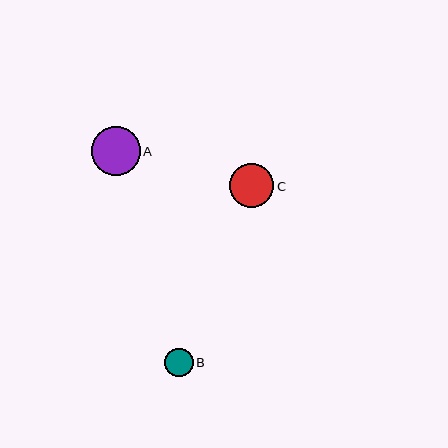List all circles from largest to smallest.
From largest to smallest: A, C, B.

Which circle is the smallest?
Circle B is the smallest with a size of approximately 28 pixels.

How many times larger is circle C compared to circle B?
Circle C is approximately 1.6 times the size of circle B.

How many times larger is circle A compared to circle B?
Circle A is approximately 1.7 times the size of circle B.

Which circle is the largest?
Circle A is the largest with a size of approximately 49 pixels.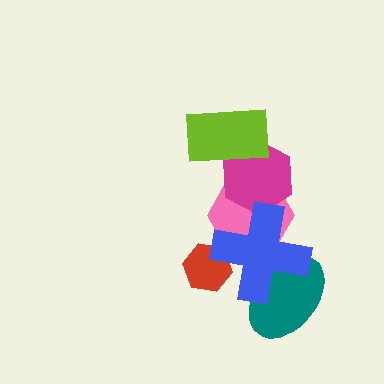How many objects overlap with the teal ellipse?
1 object overlaps with the teal ellipse.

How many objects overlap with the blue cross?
4 objects overlap with the blue cross.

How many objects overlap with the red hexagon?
1 object overlaps with the red hexagon.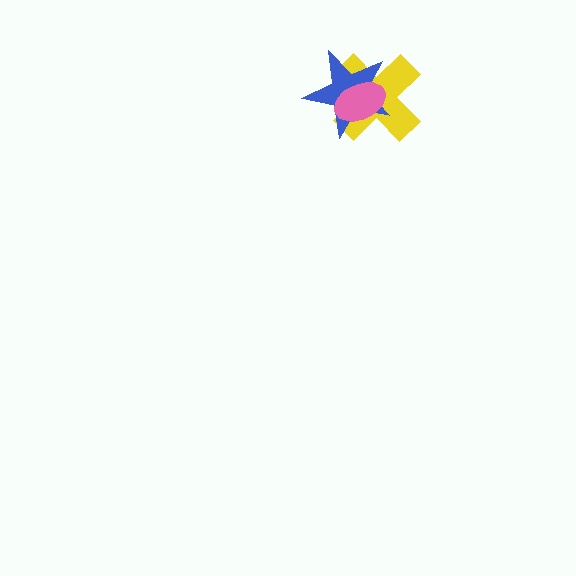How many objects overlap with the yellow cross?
2 objects overlap with the yellow cross.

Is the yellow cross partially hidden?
Yes, it is partially covered by another shape.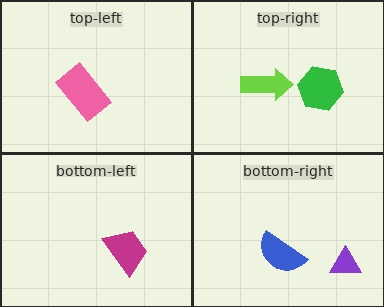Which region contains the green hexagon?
The top-right region.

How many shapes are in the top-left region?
1.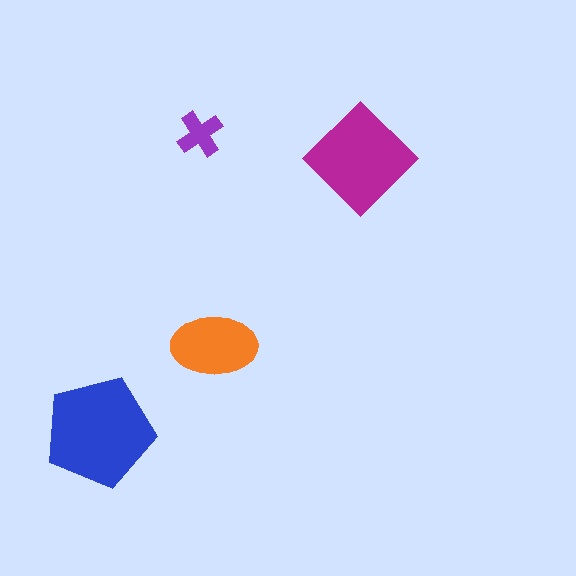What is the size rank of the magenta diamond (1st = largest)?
2nd.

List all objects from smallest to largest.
The purple cross, the orange ellipse, the magenta diamond, the blue pentagon.